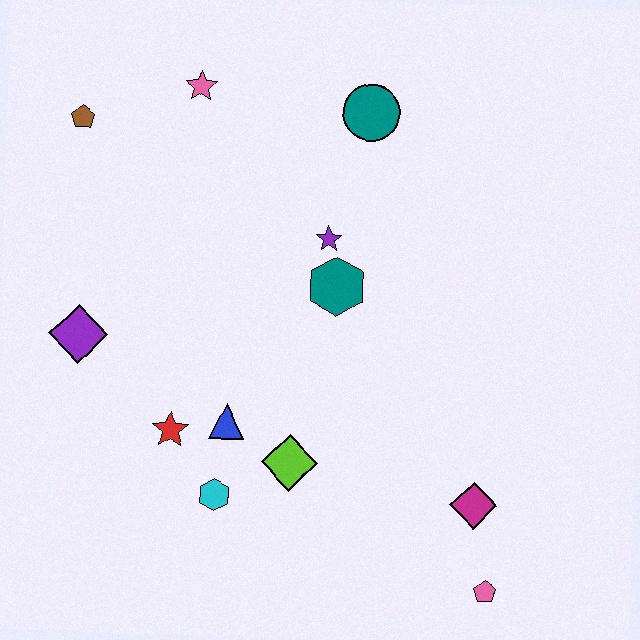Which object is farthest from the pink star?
The pink pentagon is farthest from the pink star.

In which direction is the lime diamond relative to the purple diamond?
The lime diamond is to the right of the purple diamond.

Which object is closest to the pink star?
The brown pentagon is closest to the pink star.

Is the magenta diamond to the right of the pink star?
Yes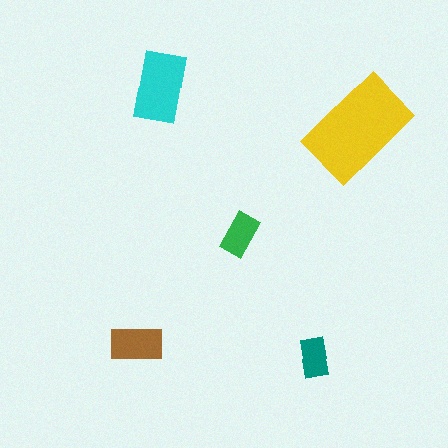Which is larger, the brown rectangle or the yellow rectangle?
The yellow one.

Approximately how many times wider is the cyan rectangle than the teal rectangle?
About 2 times wider.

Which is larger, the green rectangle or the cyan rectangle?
The cyan one.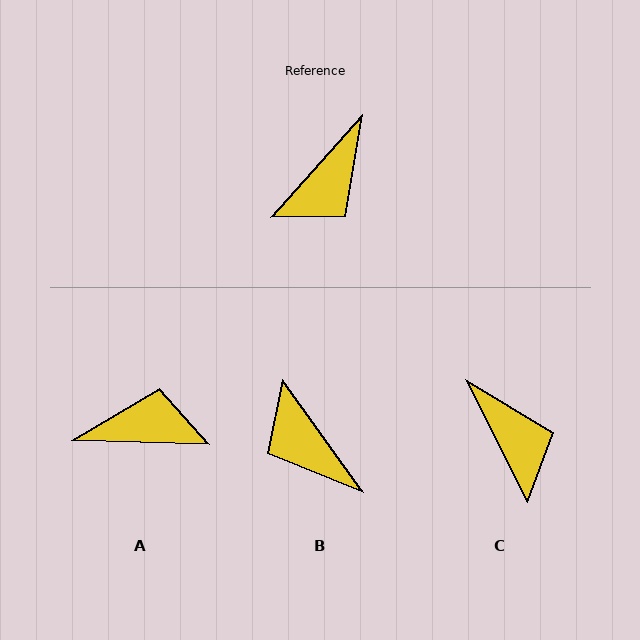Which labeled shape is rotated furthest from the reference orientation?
A, about 130 degrees away.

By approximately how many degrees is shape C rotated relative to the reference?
Approximately 69 degrees counter-clockwise.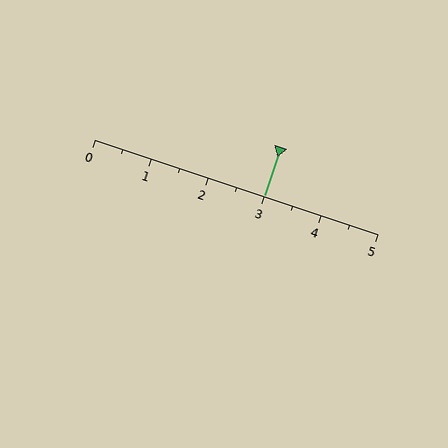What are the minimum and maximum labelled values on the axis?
The axis runs from 0 to 5.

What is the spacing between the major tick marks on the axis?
The major ticks are spaced 1 apart.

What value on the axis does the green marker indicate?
The marker indicates approximately 3.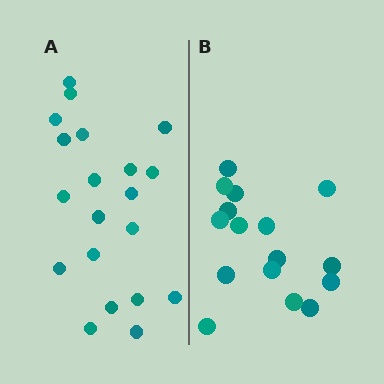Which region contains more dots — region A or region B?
Region A (the left region) has more dots.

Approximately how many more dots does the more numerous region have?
Region A has about 4 more dots than region B.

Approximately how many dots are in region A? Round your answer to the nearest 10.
About 20 dots.